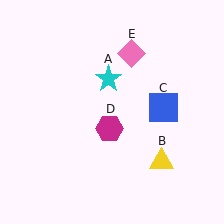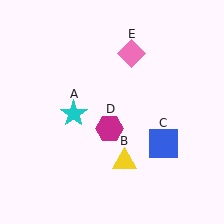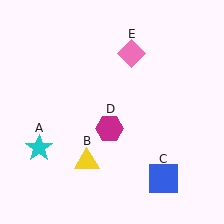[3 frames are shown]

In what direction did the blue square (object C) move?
The blue square (object C) moved down.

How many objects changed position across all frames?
3 objects changed position: cyan star (object A), yellow triangle (object B), blue square (object C).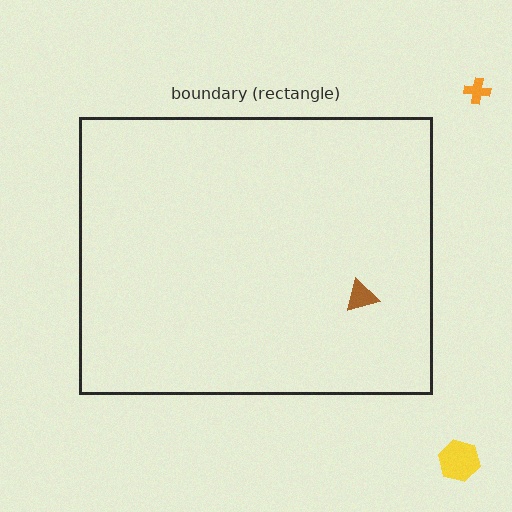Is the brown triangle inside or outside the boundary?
Inside.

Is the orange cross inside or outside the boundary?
Outside.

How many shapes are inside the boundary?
1 inside, 2 outside.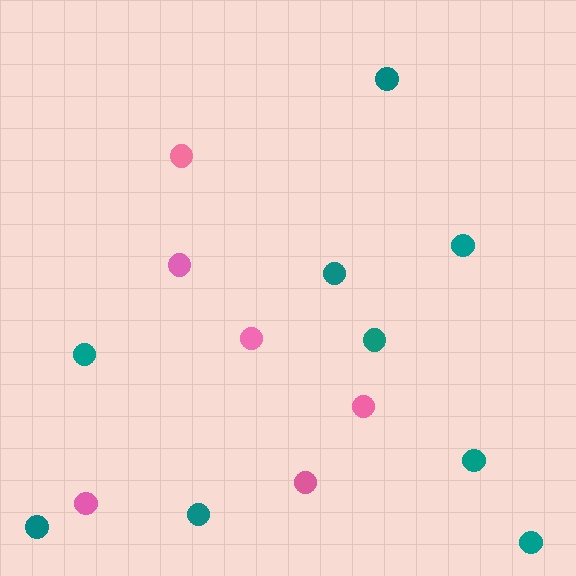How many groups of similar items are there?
There are 2 groups: one group of teal circles (9) and one group of pink circles (6).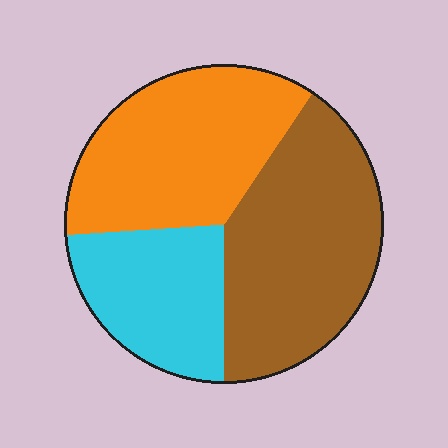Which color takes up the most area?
Brown, at roughly 40%.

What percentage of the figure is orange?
Orange takes up about three eighths (3/8) of the figure.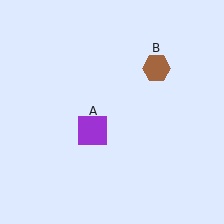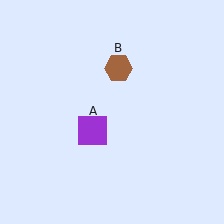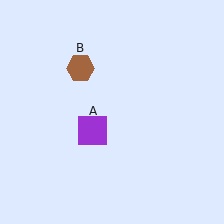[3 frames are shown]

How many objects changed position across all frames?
1 object changed position: brown hexagon (object B).